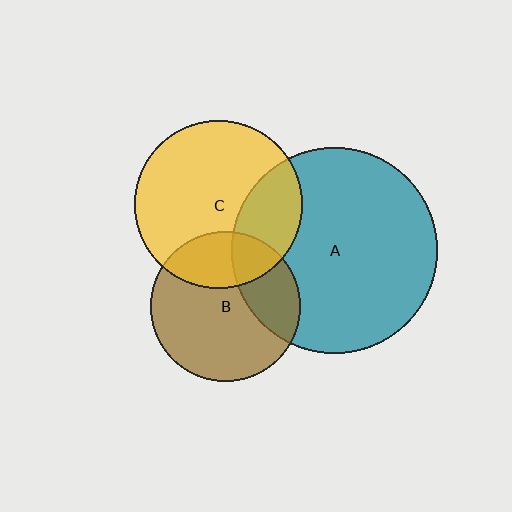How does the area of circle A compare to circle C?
Approximately 1.5 times.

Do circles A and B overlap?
Yes.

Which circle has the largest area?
Circle A (teal).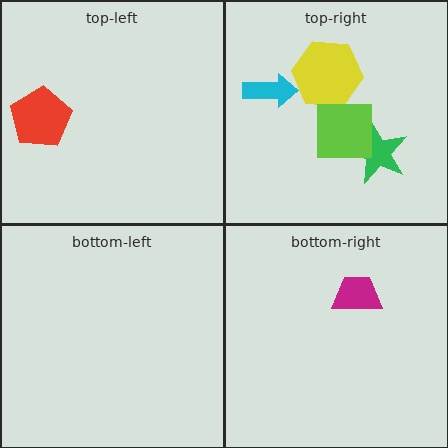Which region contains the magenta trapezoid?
The bottom-right region.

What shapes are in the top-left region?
The red pentagon.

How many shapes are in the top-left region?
1.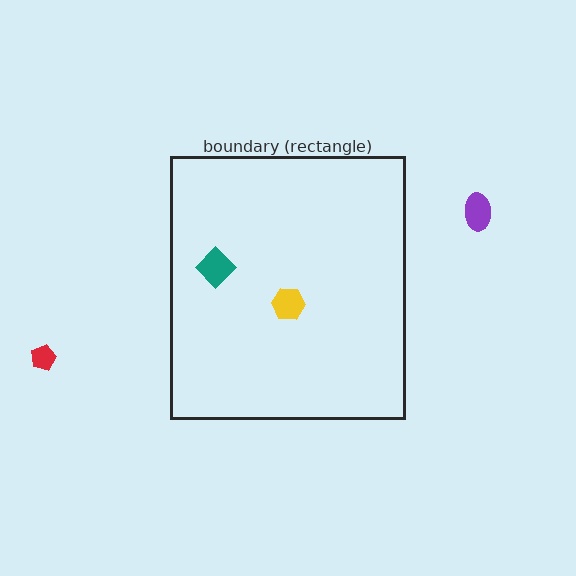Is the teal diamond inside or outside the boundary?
Inside.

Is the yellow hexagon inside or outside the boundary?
Inside.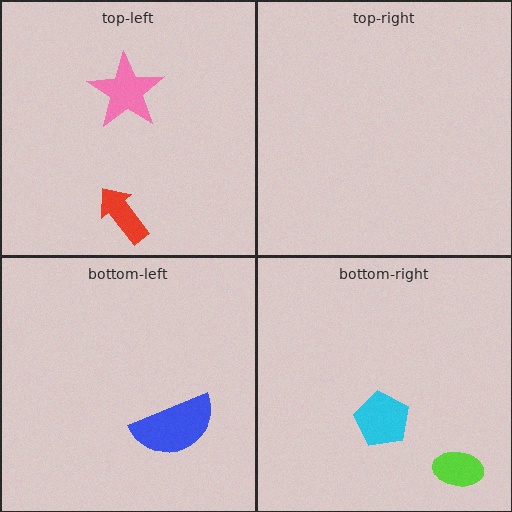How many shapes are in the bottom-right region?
2.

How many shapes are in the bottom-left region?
1.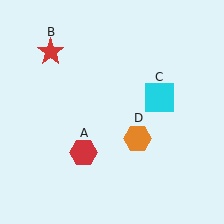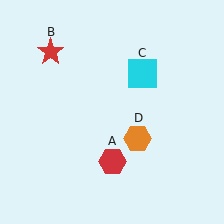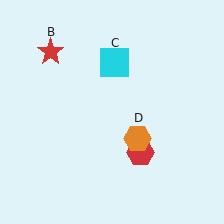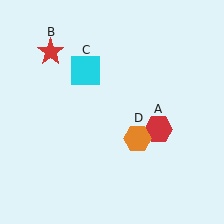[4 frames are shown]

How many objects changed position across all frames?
2 objects changed position: red hexagon (object A), cyan square (object C).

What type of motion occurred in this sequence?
The red hexagon (object A), cyan square (object C) rotated counterclockwise around the center of the scene.